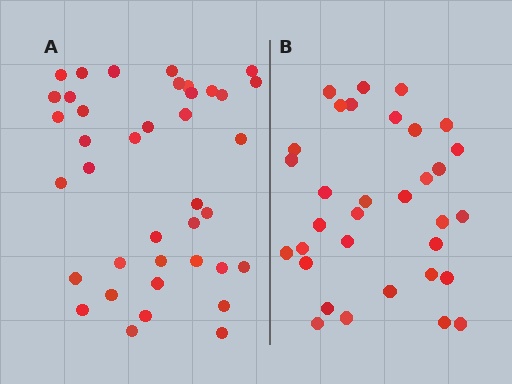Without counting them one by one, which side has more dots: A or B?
Region A (the left region) has more dots.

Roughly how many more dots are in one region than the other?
Region A has about 6 more dots than region B.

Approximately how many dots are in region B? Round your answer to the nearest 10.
About 30 dots. (The exact count is 33, which rounds to 30.)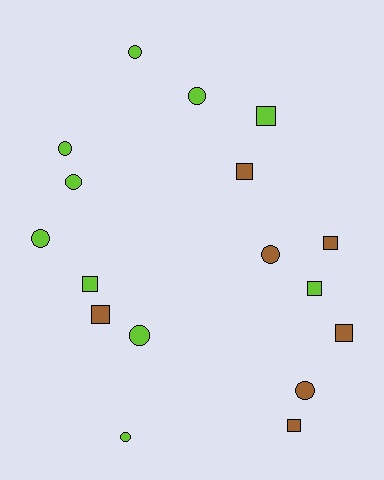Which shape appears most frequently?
Circle, with 9 objects.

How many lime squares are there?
There are 3 lime squares.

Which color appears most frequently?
Lime, with 10 objects.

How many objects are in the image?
There are 17 objects.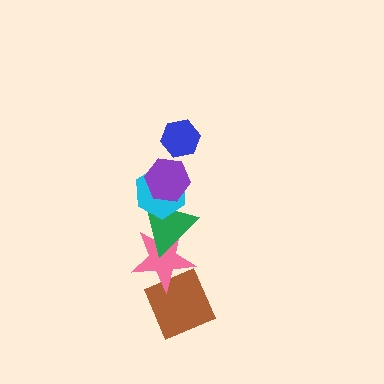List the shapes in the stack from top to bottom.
From top to bottom: the blue hexagon, the purple hexagon, the cyan hexagon, the green triangle, the pink star, the brown diamond.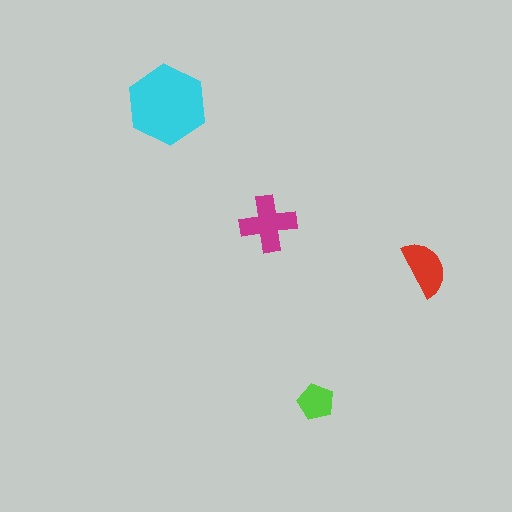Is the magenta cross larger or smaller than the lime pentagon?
Larger.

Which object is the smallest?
The lime pentagon.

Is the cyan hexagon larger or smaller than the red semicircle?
Larger.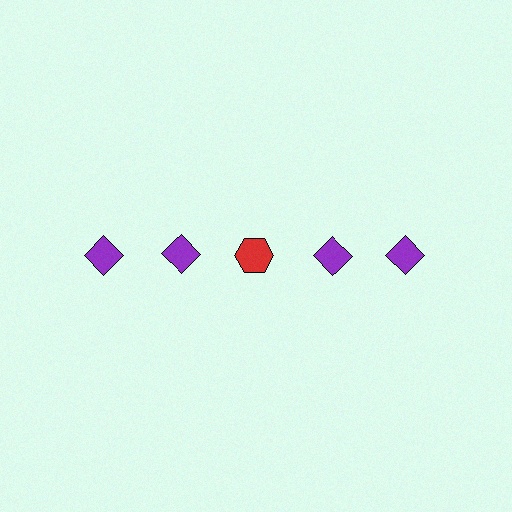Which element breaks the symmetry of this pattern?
The red hexagon in the top row, center column breaks the symmetry. All other shapes are purple diamonds.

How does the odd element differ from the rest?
It differs in both color (red instead of purple) and shape (hexagon instead of diamond).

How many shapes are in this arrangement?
There are 5 shapes arranged in a grid pattern.